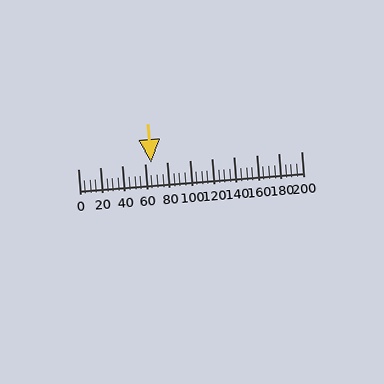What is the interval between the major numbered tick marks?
The major tick marks are spaced 20 units apart.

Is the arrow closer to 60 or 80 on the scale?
The arrow is closer to 60.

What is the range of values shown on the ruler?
The ruler shows values from 0 to 200.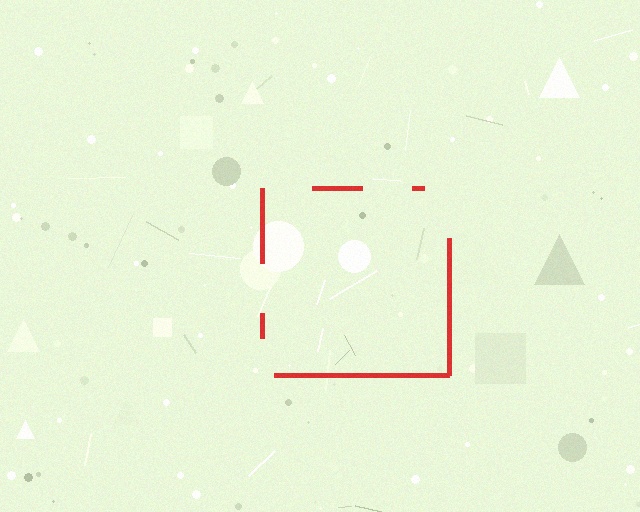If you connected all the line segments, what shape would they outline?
They would outline a square.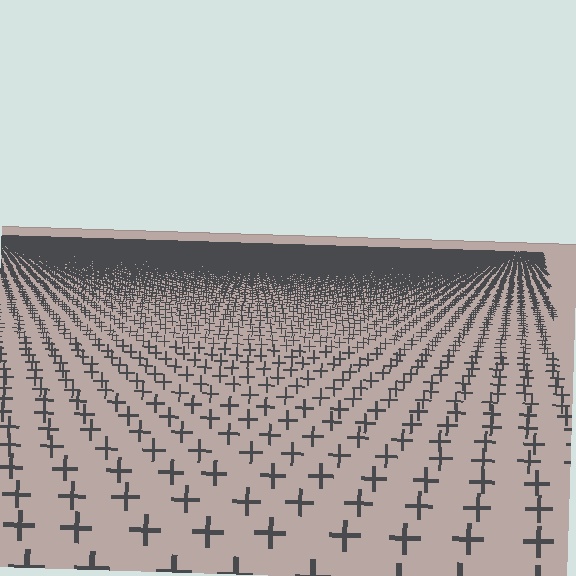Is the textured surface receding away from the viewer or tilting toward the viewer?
The surface is receding away from the viewer. Texture elements get smaller and denser toward the top.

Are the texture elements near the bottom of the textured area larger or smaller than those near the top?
Larger. Near the bottom, elements are closer to the viewer and appear at a bigger on-screen size.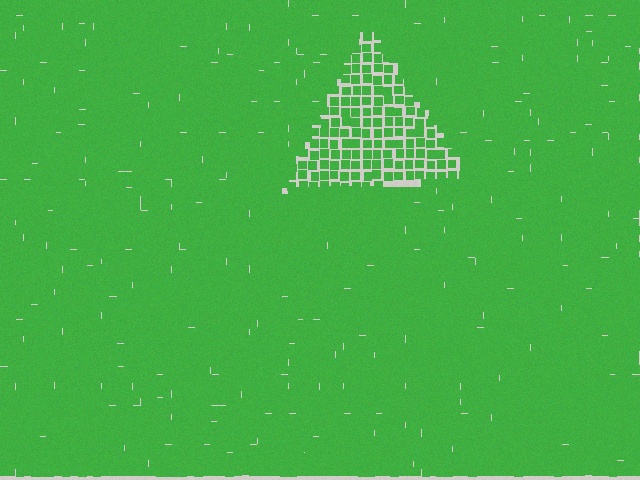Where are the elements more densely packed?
The elements are more densely packed outside the triangle boundary.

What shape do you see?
I see a triangle.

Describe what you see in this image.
The image contains small green elements arranged at two different densities. A triangle-shaped region is visible where the elements are less densely packed than the surrounding area.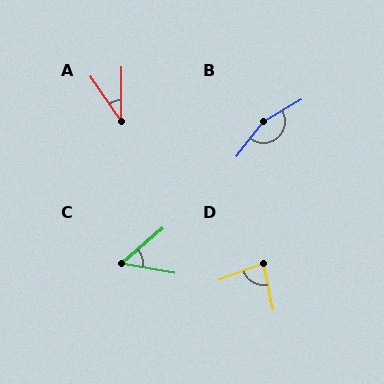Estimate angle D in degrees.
Approximately 80 degrees.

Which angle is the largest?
B, at approximately 158 degrees.